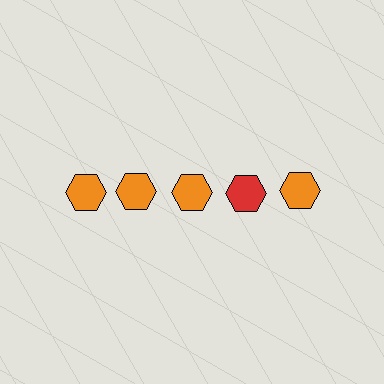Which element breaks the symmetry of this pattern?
The red hexagon in the top row, second from right column breaks the symmetry. All other shapes are orange hexagons.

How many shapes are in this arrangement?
There are 5 shapes arranged in a grid pattern.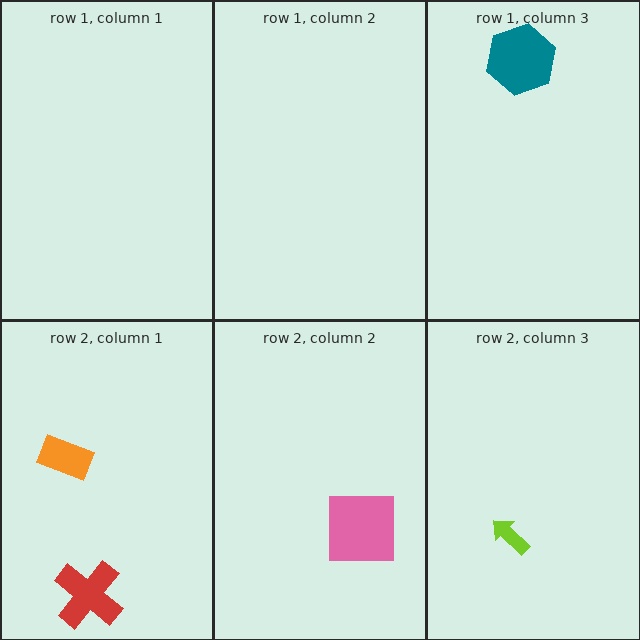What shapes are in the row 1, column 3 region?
The teal hexagon.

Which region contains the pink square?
The row 2, column 2 region.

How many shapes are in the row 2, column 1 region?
2.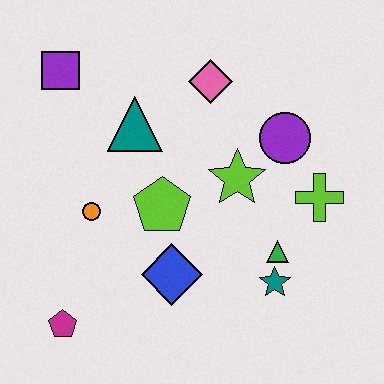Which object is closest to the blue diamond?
The lime pentagon is closest to the blue diamond.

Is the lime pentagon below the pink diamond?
Yes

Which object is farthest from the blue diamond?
The purple square is farthest from the blue diamond.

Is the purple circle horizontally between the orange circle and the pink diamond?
No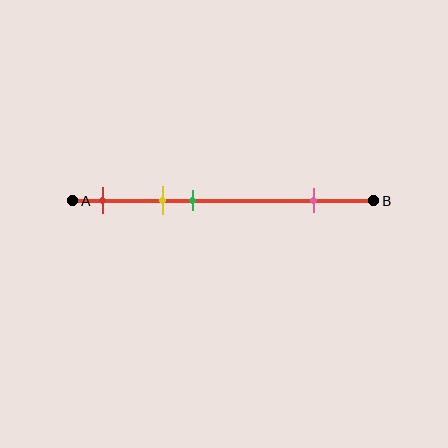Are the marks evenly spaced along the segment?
No, the marks are not evenly spaced.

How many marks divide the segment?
There are 4 marks dividing the segment.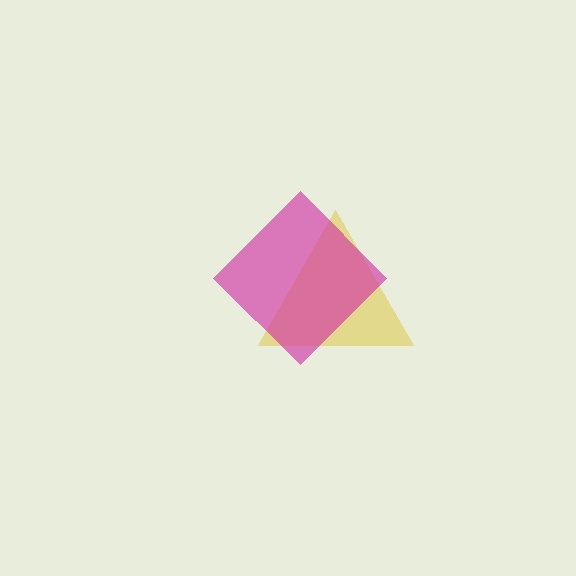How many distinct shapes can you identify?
There are 2 distinct shapes: a yellow triangle, a magenta diamond.